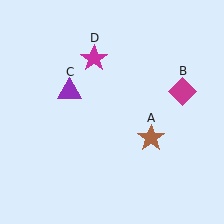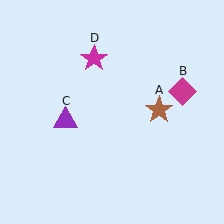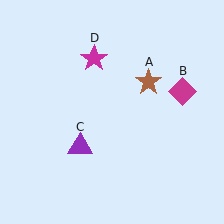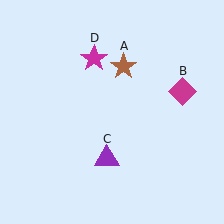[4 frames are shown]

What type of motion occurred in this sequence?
The brown star (object A), purple triangle (object C) rotated counterclockwise around the center of the scene.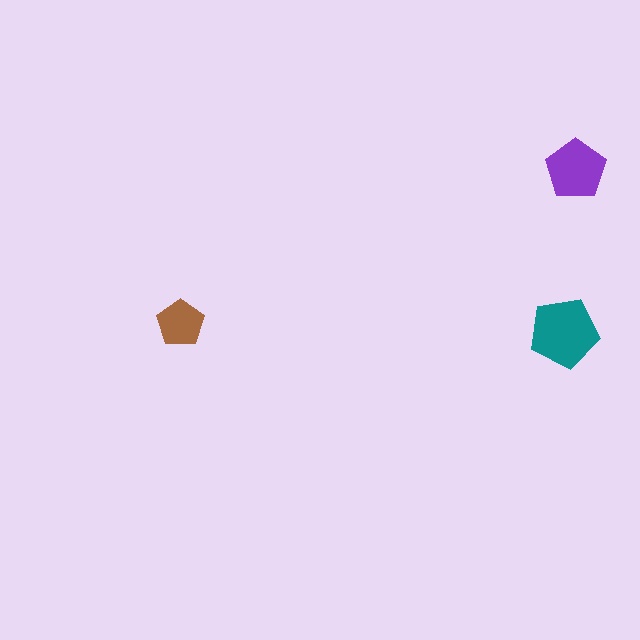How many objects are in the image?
There are 3 objects in the image.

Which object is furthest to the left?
The brown pentagon is leftmost.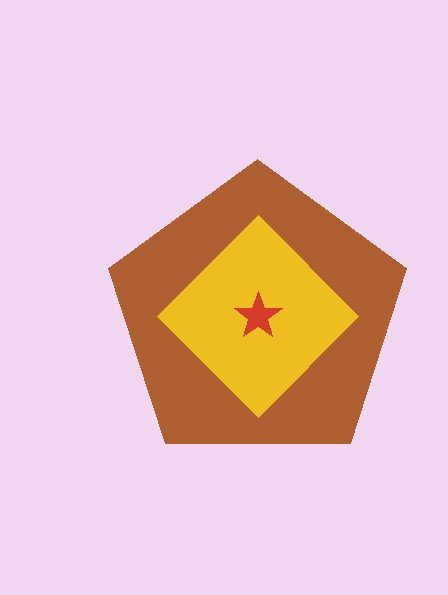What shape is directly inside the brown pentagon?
The yellow diamond.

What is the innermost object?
The red star.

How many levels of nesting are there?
3.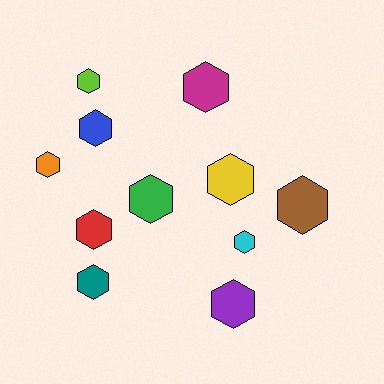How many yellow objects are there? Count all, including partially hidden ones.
There is 1 yellow object.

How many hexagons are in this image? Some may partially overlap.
There are 11 hexagons.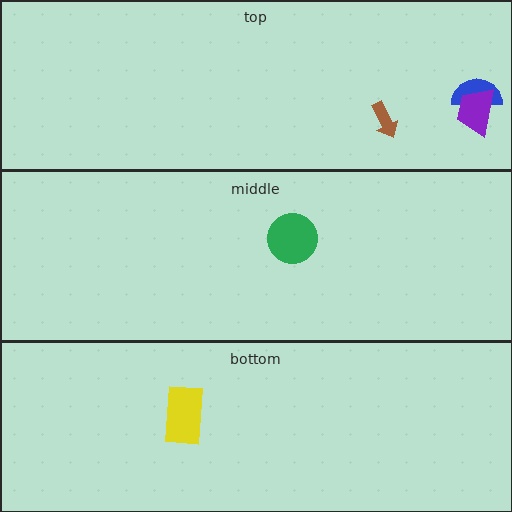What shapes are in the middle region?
The green circle.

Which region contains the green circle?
The middle region.